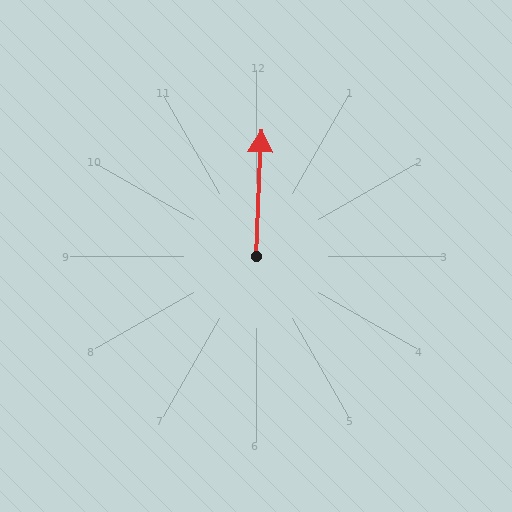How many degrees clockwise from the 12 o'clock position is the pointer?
Approximately 2 degrees.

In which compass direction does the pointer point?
North.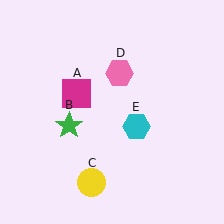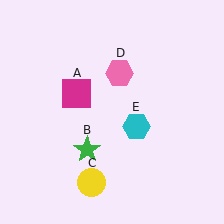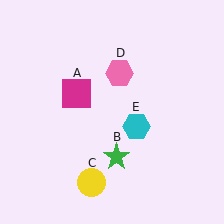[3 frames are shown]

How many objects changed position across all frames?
1 object changed position: green star (object B).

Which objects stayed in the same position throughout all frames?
Magenta square (object A) and yellow circle (object C) and pink hexagon (object D) and cyan hexagon (object E) remained stationary.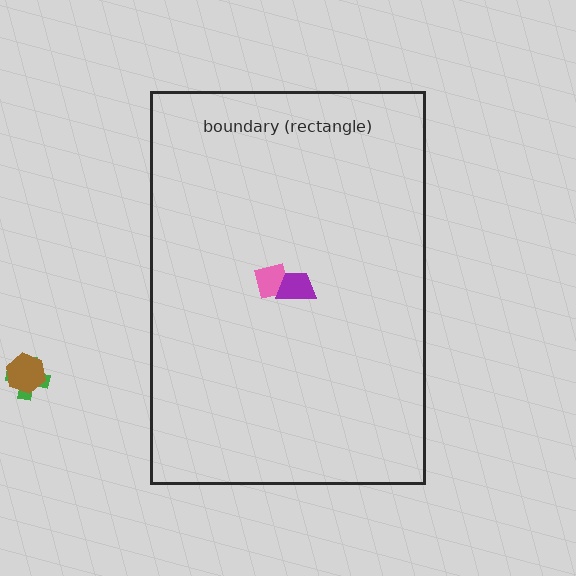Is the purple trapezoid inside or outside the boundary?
Inside.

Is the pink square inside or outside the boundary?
Inside.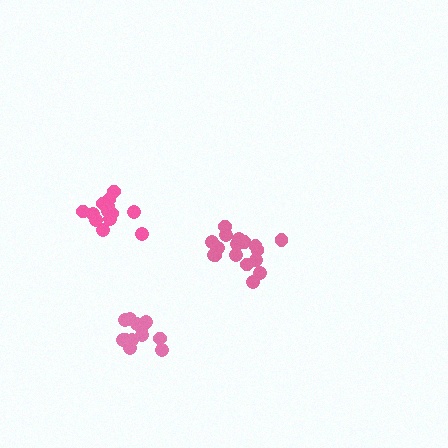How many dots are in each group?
Group 1: 13 dots, Group 2: 17 dots, Group 3: 12 dots (42 total).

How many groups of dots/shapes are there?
There are 3 groups.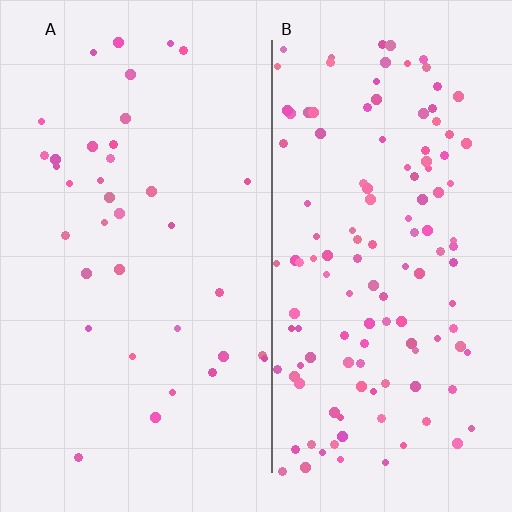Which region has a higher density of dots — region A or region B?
B (the right).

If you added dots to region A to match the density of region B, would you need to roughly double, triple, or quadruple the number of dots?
Approximately quadruple.